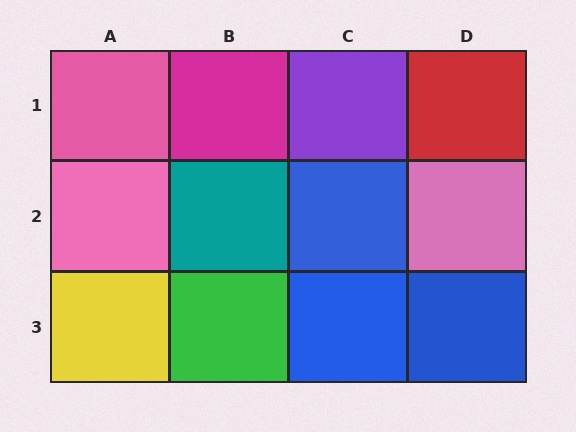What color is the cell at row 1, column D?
Red.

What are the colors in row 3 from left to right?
Yellow, green, blue, blue.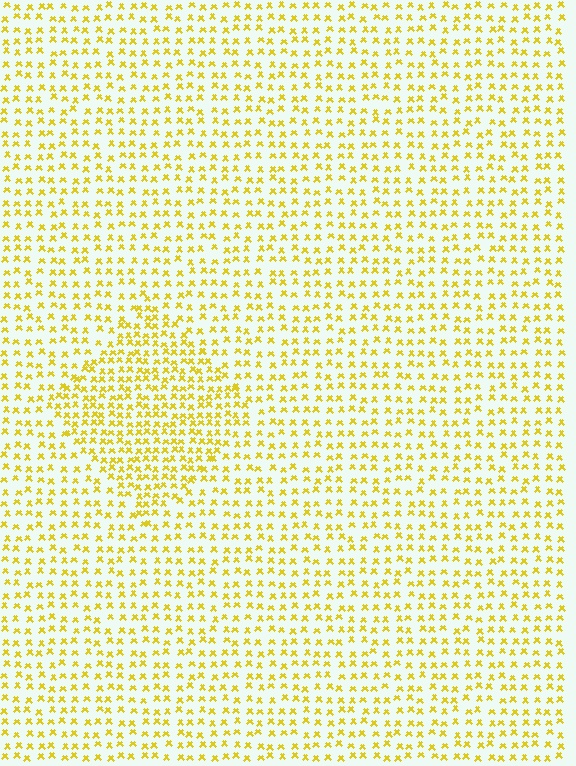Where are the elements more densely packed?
The elements are more densely packed inside the diamond boundary.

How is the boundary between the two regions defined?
The boundary is defined by a change in element density (approximately 1.7x ratio). All elements are the same color, size, and shape.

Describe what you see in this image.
The image contains small yellow elements arranged at two different densities. A diamond-shaped region is visible where the elements are more densely packed than the surrounding area.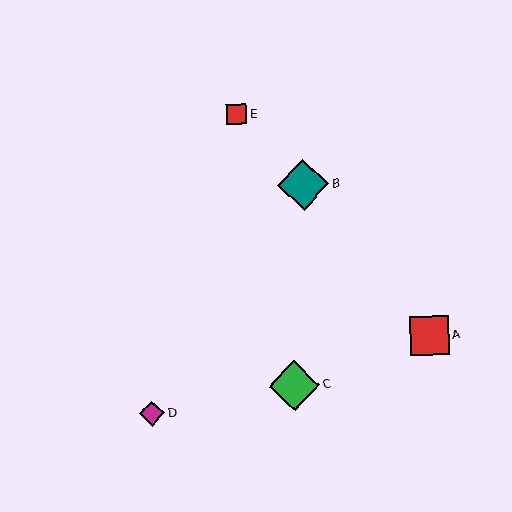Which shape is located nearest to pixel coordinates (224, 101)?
The red square (labeled E) at (237, 115) is nearest to that location.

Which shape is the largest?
The teal diamond (labeled B) is the largest.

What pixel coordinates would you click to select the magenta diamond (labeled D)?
Click at (152, 413) to select the magenta diamond D.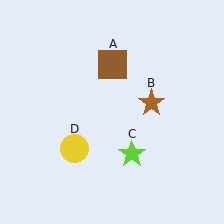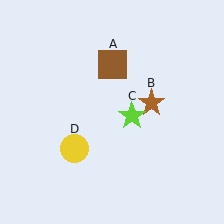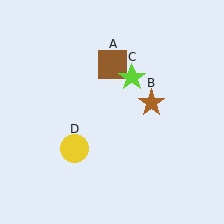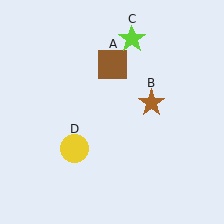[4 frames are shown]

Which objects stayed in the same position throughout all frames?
Brown square (object A) and brown star (object B) and yellow circle (object D) remained stationary.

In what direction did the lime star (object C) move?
The lime star (object C) moved up.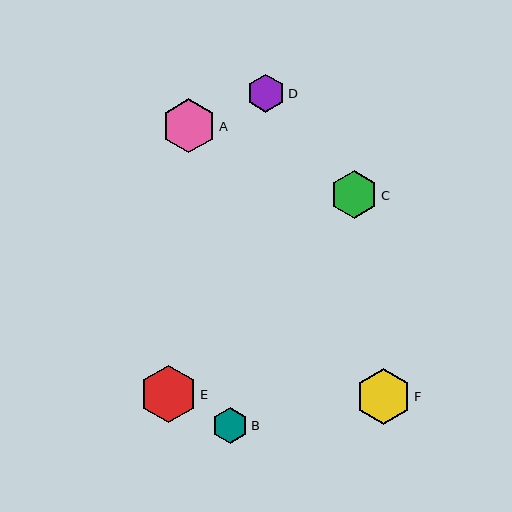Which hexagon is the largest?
Hexagon E is the largest with a size of approximately 57 pixels.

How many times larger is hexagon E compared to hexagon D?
Hexagon E is approximately 1.5 times the size of hexagon D.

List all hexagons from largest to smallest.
From largest to smallest: E, F, A, C, D, B.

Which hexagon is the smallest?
Hexagon B is the smallest with a size of approximately 36 pixels.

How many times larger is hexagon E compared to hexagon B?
Hexagon E is approximately 1.6 times the size of hexagon B.